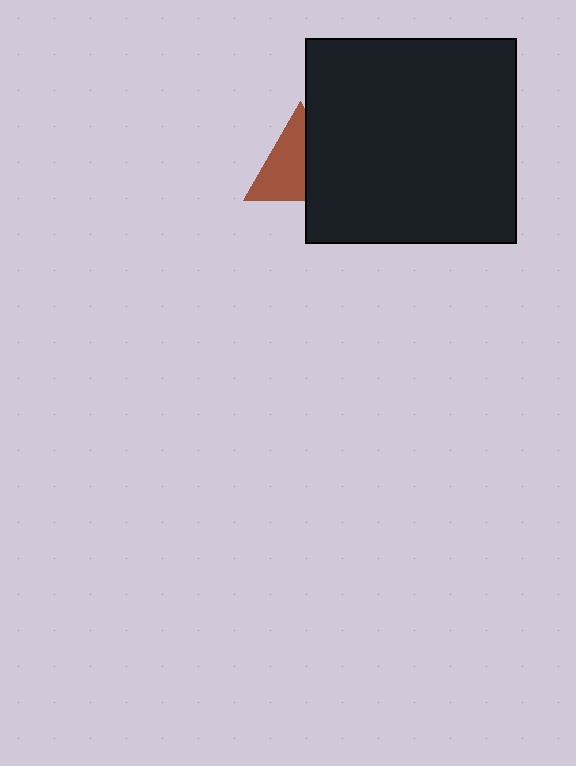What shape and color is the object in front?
The object in front is a black rectangle.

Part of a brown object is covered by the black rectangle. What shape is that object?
It is a triangle.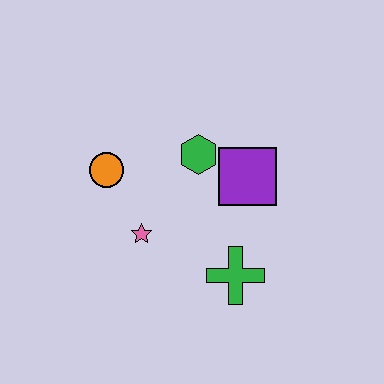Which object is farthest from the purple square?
The orange circle is farthest from the purple square.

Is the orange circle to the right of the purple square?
No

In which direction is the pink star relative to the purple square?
The pink star is to the left of the purple square.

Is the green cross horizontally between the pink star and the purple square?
Yes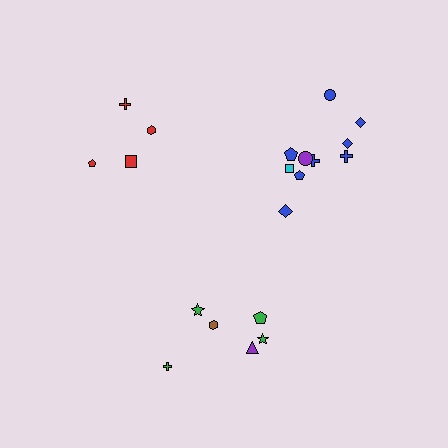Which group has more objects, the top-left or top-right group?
The top-right group.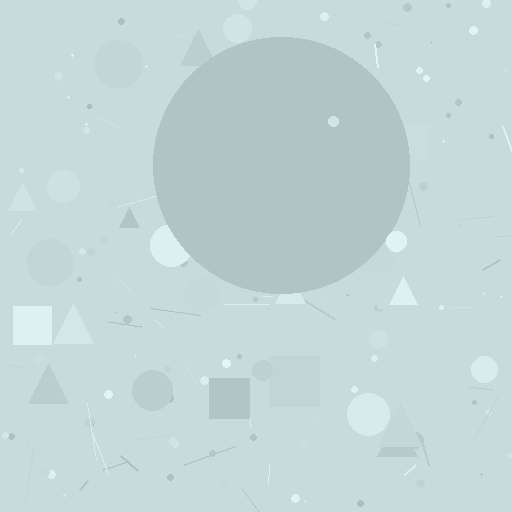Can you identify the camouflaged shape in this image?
The camouflaged shape is a circle.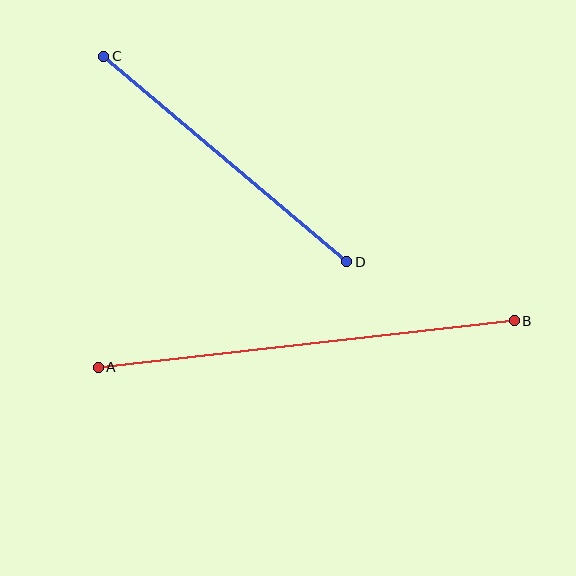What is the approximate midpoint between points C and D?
The midpoint is at approximately (225, 159) pixels.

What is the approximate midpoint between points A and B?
The midpoint is at approximately (306, 344) pixels.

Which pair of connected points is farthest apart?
Points A and B are farthest apart.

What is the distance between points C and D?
The distance is approximately 318 pixels.